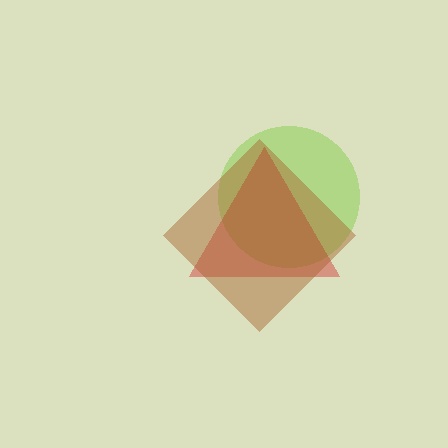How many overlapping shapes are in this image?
There are 3 overlapping shapes in the image.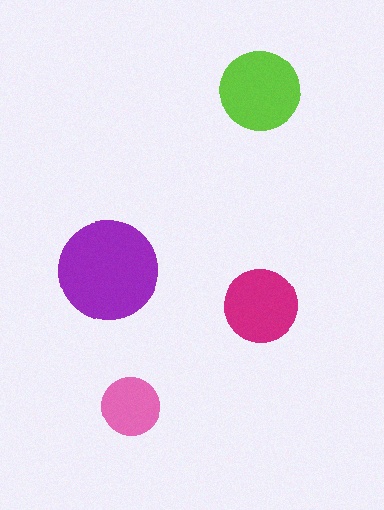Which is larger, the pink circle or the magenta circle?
The magenta one.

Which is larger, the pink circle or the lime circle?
The lime one.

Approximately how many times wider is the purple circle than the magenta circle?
About 1.5 times wider.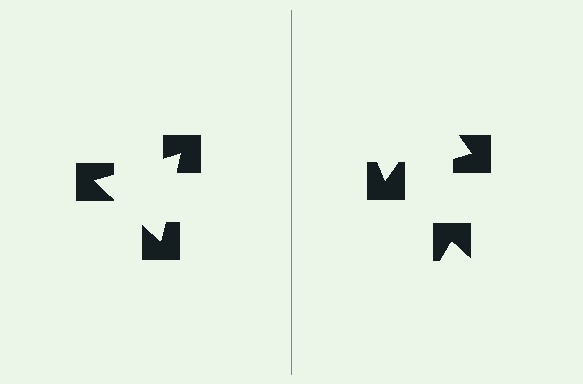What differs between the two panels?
The notched squares are positioned identically on both sides; only the wedge orientations differ. On the left they align to a triangle; on the right they are misaligned.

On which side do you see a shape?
An illusory triangle appears on the left side. On the right side the wedge cuts are rotated, so no coherent shape forms.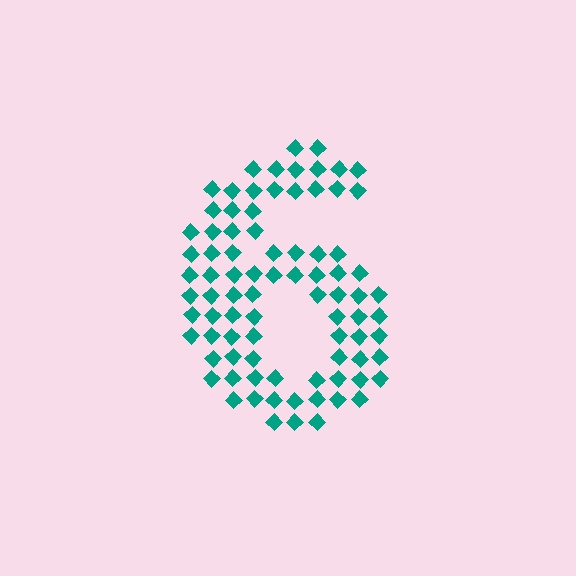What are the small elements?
The small elements are diamonds.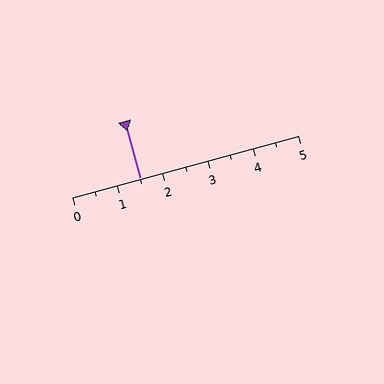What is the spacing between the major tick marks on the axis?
The major ticks are spaced 1 apart.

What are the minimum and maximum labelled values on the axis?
The axis runs from 0 to 5.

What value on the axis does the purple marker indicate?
The marker indicates approximately 1.5.